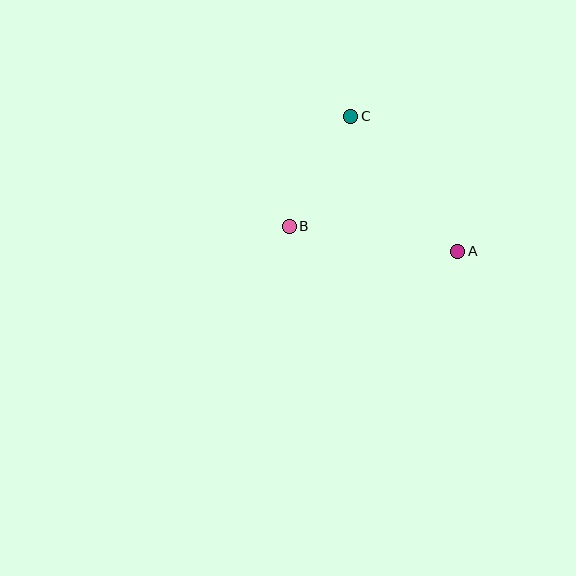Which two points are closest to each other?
Points B and C are closest to each other.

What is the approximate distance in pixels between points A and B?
The distance between A and B is approximately 170 pixels.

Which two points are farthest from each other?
Points A and C are farthest from each other.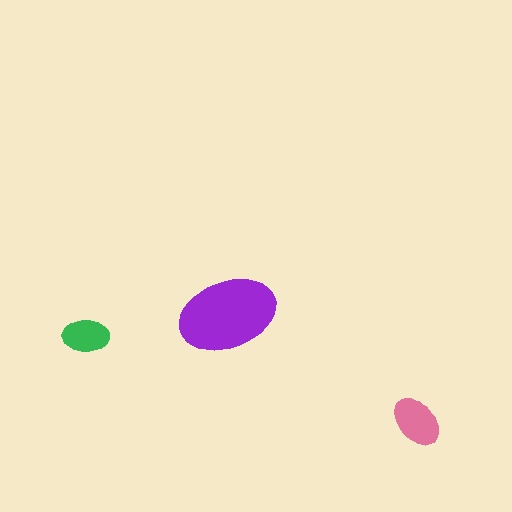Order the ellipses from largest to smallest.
the purple one, the pink one, the green one.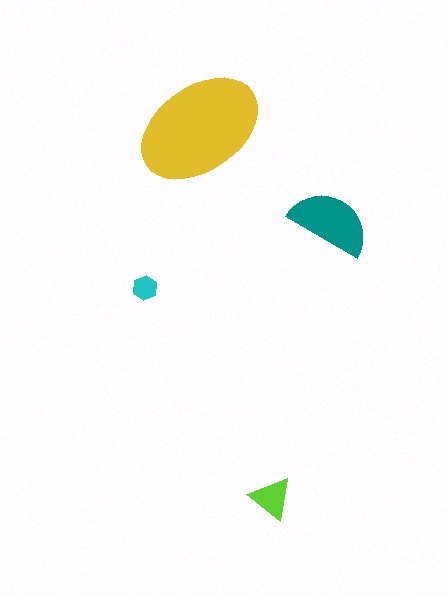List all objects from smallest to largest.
The cyan hexagon, the lime triangle, the teal semicircle, the yellow ellipse.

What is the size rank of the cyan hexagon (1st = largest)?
4th.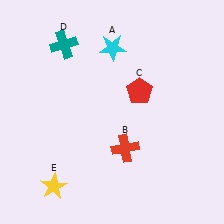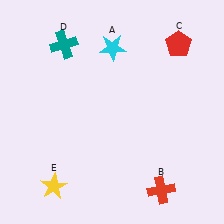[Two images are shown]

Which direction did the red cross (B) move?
The red cross (B) moved down.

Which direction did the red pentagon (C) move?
The red pentagon (C) moved up.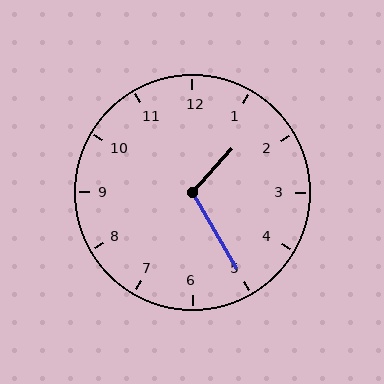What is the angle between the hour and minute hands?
Approximately 108 degrees.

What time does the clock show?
1:25.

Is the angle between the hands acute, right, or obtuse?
It is obtuse.